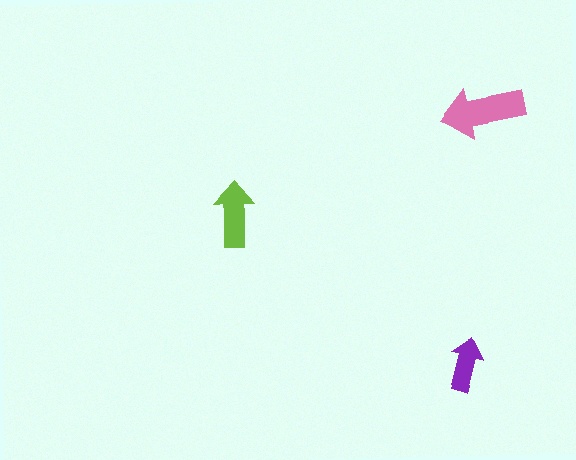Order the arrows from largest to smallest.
the pink one, the lime one, the purple one.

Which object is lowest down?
The purple arrow is bottommost.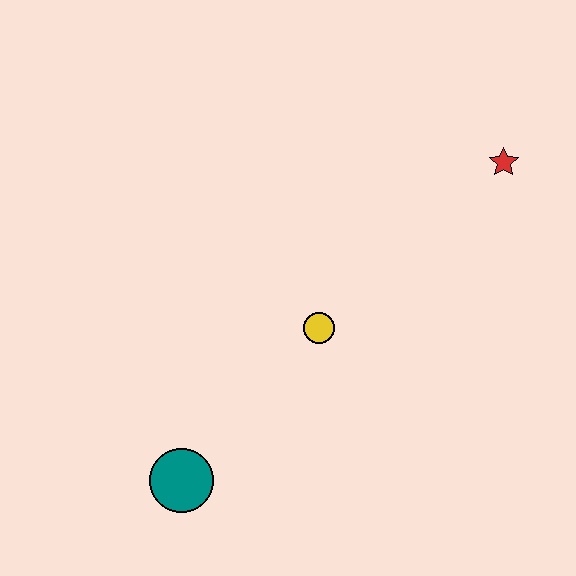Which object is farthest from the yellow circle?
The red star is farthest from the yellow circle.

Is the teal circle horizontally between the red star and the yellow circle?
No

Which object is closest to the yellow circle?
The teal circle is closest to the yellow circle.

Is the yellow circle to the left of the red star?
Yes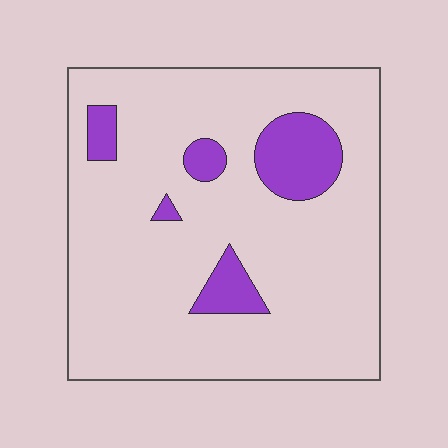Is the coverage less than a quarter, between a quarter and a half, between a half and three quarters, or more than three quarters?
Less than a quarter.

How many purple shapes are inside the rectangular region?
5.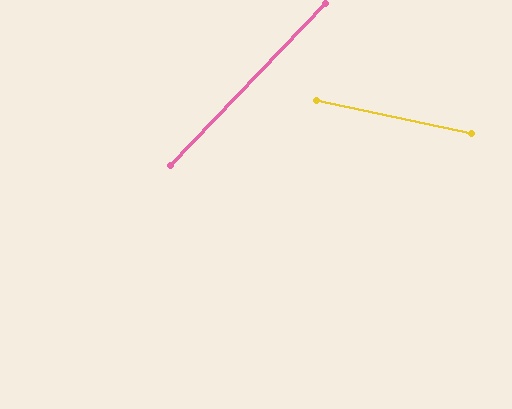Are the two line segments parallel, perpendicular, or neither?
Neither parallel nor perpendicular — they differ by about 58°.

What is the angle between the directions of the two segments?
Approximately 58 degrees.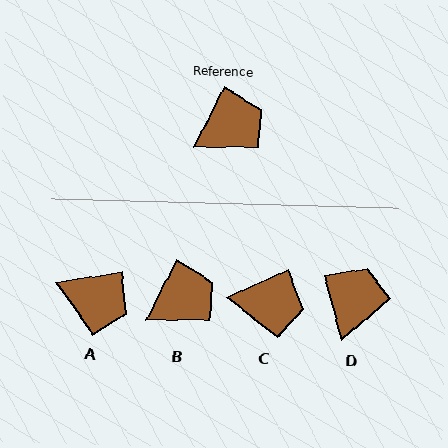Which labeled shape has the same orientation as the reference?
B.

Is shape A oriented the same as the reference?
No, it is off by about 55 degrees.